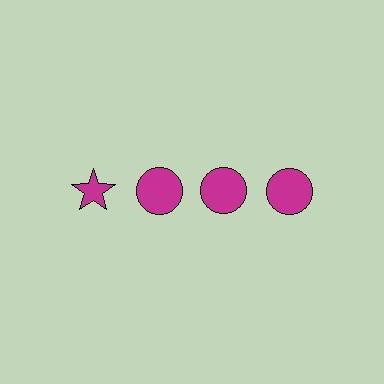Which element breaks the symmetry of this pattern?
The magenta star in the top row, leftmost column breaks the symmetry. All other shapes are magenta circles.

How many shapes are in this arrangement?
There are 4 shapes arranged in a grid pattern.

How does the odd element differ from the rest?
It has a different shape: star instead of circle.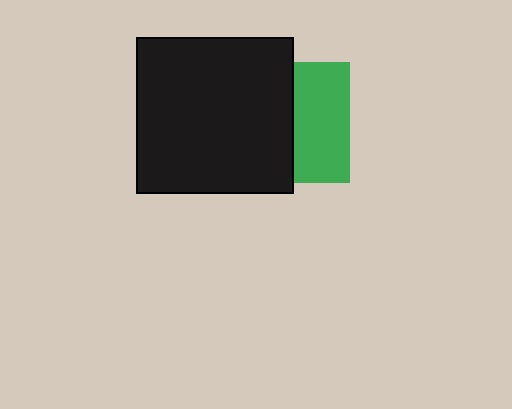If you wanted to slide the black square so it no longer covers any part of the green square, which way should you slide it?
Slide it left — that is the most direct way to separate the two shapes.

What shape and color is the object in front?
The object in front is a black square.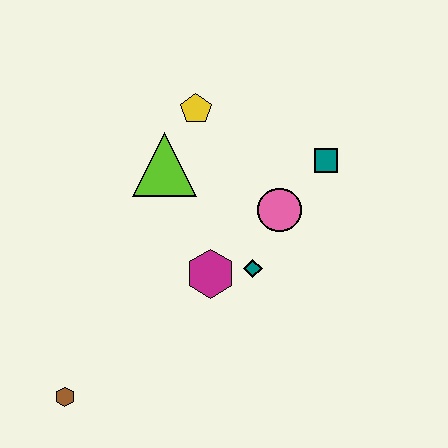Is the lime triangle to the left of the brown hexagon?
No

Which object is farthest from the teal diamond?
The brown hexagon is farthest from the teal diamond.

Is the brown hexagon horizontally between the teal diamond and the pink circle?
No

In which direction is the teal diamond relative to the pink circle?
The teal diamond is below the pink circle.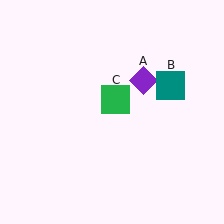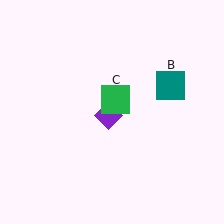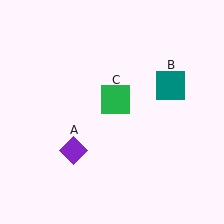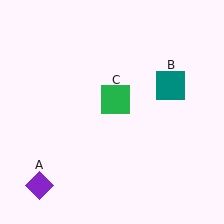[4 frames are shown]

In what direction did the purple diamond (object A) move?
The purple diamond (object A) moved down and to the left.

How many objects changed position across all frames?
1 object changed position: purple diamond (object A).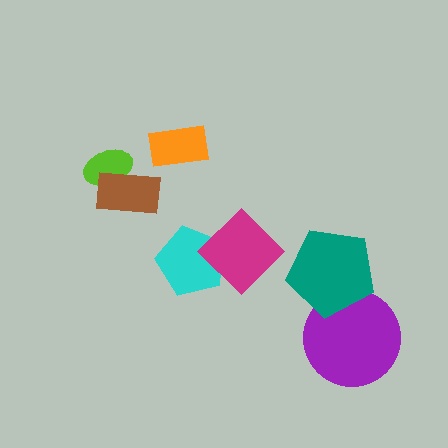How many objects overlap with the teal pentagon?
1 object overlaps with the teal pentagon.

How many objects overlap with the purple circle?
1 object overlaps with the purple circle.